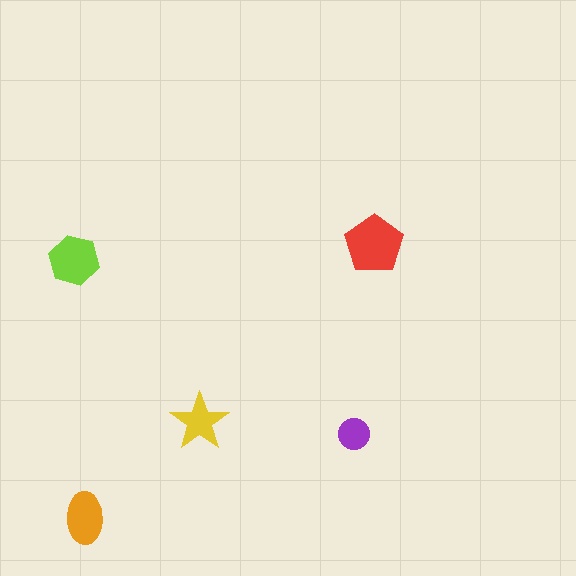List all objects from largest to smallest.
The red pentagon, the lime hexagon, the orange ellipse, the yellow star, the purple circle.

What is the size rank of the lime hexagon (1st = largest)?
2nd.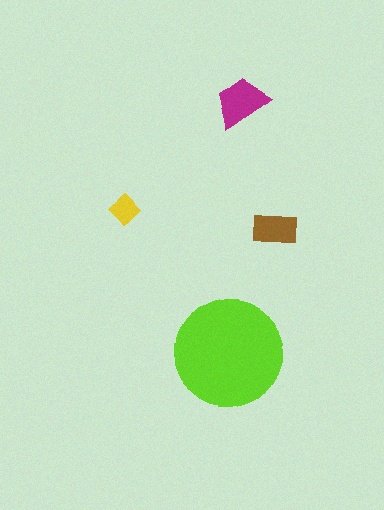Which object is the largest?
The lime circle.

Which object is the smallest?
The yellow diamond.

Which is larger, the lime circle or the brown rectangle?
The lime circle.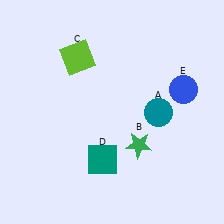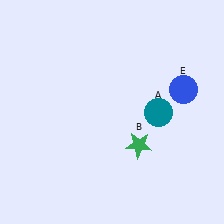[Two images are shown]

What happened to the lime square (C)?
The lime square (C) was removed in Image 2. It was in the top-left area of Image 1.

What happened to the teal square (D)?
The teal square (D) was removed in Image 2. It was in the bottom-left area of Image 1.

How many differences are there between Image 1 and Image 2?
There are 2 differences between the two images.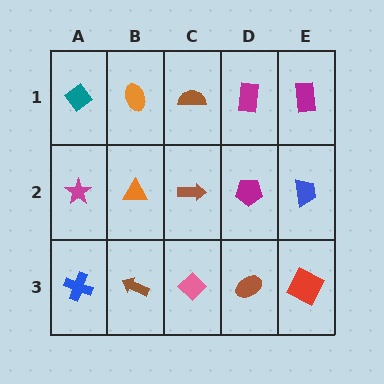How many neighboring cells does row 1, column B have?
3.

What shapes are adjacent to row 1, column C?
A brown arrow (row 2, column C), an orange ellipse (row 1, column B), a magenta rectangle (row 1, column D).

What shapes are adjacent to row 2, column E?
A magenta rectangle (row 1, column E), a red square (row 3, column E), a magenta pentagon (row 2, column D).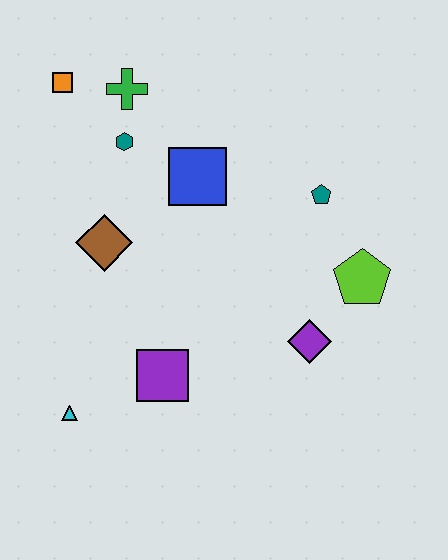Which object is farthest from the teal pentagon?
The cyan triangle is farthest from the teal pentagon.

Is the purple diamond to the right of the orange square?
Yes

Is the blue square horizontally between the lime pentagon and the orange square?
Yes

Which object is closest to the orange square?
The green cross is closest to the orange square.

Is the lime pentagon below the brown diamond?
Yes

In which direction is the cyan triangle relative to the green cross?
The cyan triangle is below the green cross.